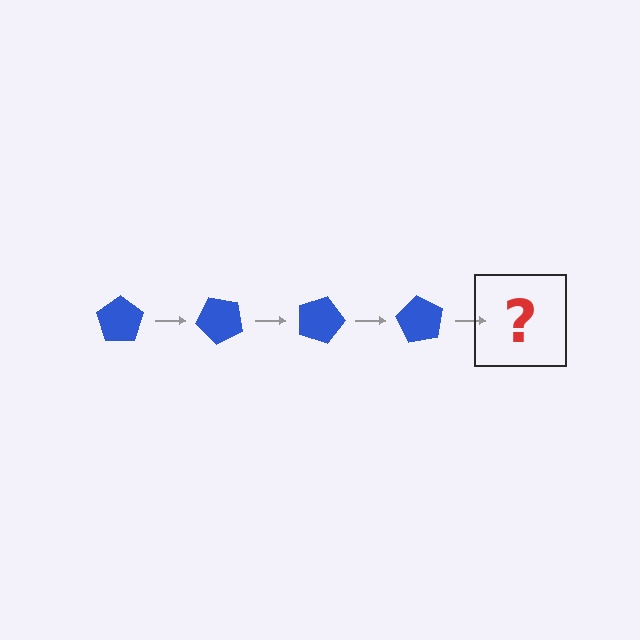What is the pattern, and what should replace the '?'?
The pattern is that the pentagon rotates 45 degrees each step. The '?' should be a blue pentagon rotated 180 degrees.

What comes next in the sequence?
The next element should be a blue pentagon rotated 180 degrees.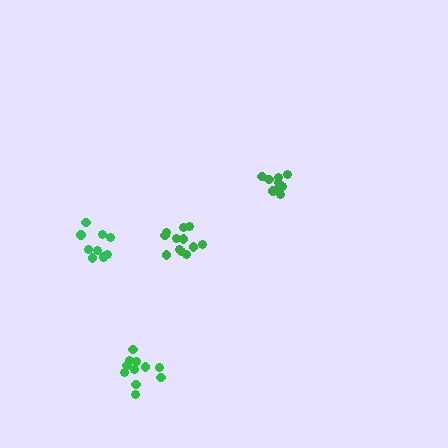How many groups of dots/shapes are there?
There are 4 groups.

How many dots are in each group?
Group 1: 9 dots, Group 2: 10 dots, Group 3: 11 dots, Group 4: 12 dots (42 total).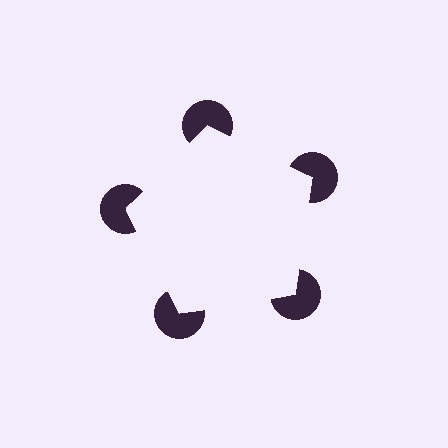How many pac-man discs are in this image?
There are 5 — one at each vertex of the illusory pentagon.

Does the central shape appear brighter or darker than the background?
It typically appears slightly brighter than the background, even though no actual brightness change is drawn.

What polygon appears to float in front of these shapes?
An illusory pentagon — its edges are inferred from the aligned wedge cuts in the pac-man discs, not physically drawn.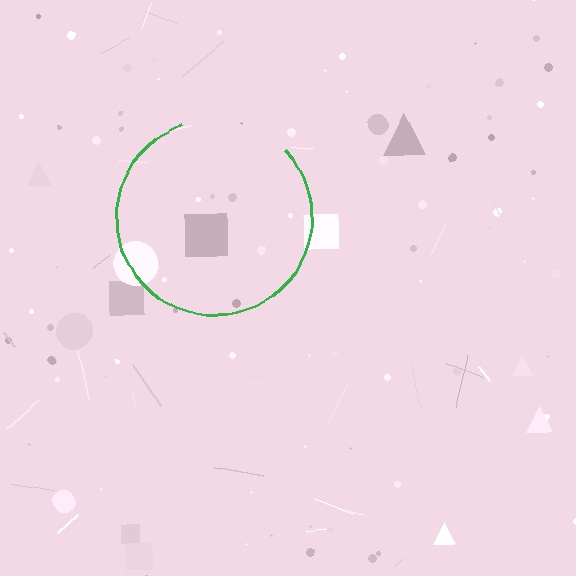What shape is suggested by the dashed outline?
The dashed outline suggests a circle.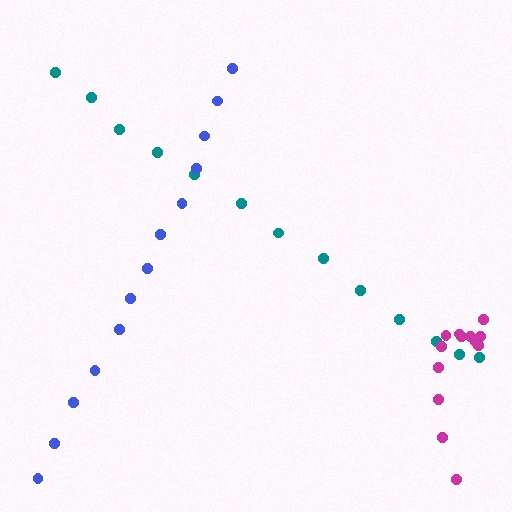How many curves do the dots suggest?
There are 3 distinct paths.